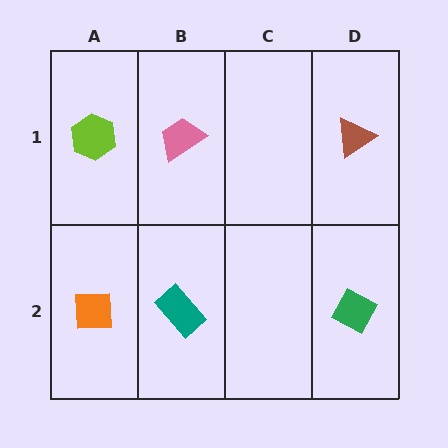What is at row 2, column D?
A green diamond.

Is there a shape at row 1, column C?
No, that cell is empty.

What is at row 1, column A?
A lime hexagon.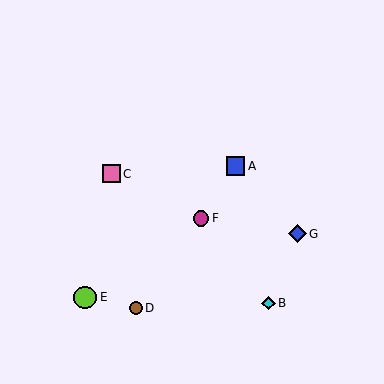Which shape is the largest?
The lime circle (labeled E) is the largest.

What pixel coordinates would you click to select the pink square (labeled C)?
Click at (112, 174) to select the pink square C.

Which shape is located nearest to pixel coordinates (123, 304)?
The brown circle (labeled D) at (136, 308) is nearest to that location.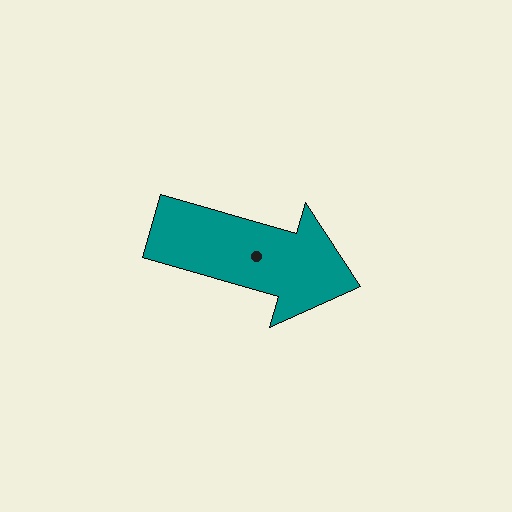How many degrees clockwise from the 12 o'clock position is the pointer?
Approximately 106 degrees.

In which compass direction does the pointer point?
East.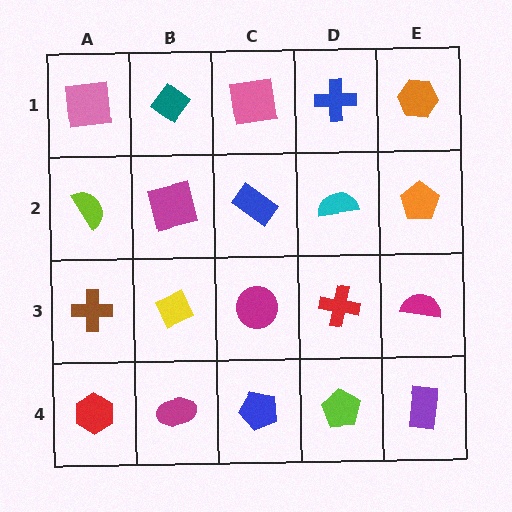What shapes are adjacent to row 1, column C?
A blue rectangle (row 2, column C), a teal diamond (row 1, column B), a blue cross (row 1, column D).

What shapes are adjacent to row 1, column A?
A lime semicircle (row 2, column A), a teal diamond (row 1, column B).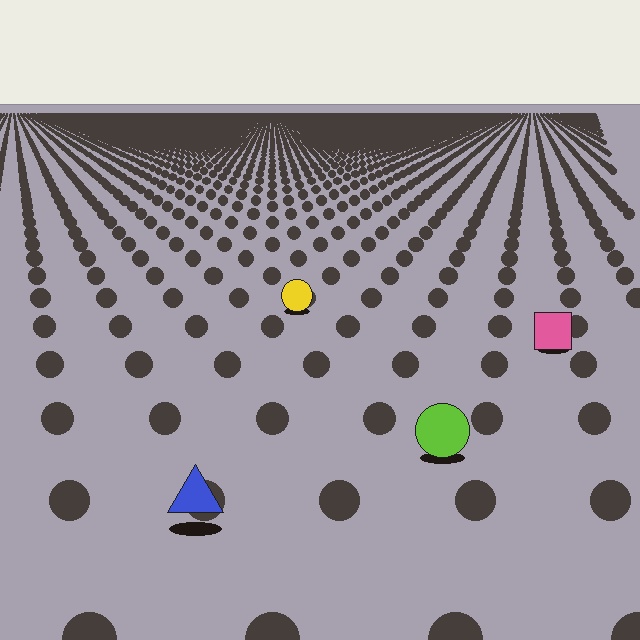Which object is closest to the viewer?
The blue triangle is closest. The texture marks near it are larger and more spread out.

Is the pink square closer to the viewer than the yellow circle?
Yes. The pink square is closer — you can tell from the texture gradient: the ground texture is coarser near it.